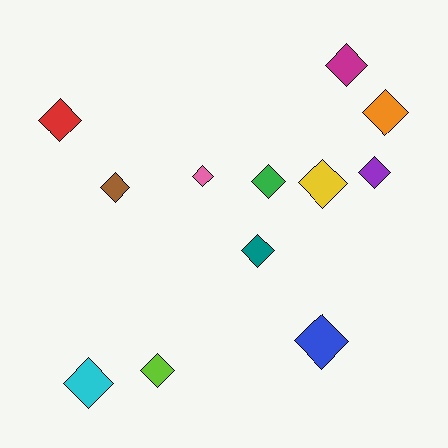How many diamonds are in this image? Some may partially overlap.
There are 12 diamonds.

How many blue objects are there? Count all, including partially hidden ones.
There is 1 blue object.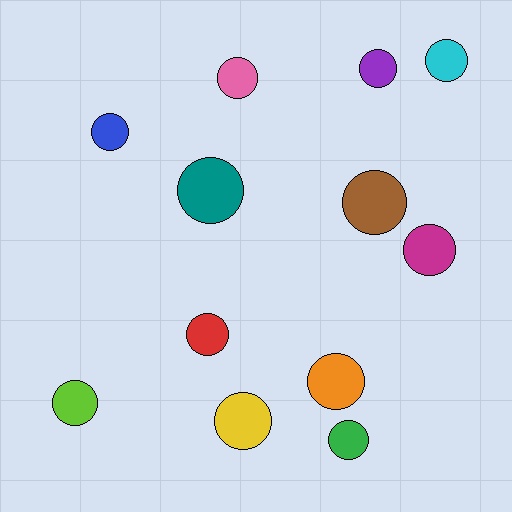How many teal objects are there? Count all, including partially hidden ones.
There is 1 teal object.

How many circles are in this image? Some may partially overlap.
There are 12 circles.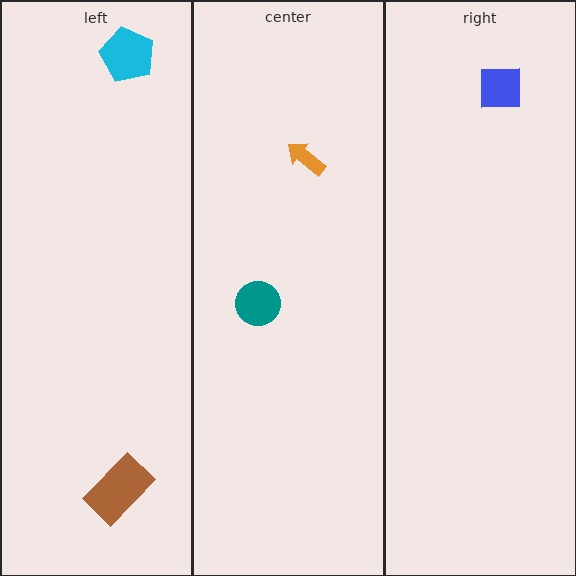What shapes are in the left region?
The cyan pentagon, the brown rectangle.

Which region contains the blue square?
The right region.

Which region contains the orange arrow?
The center region.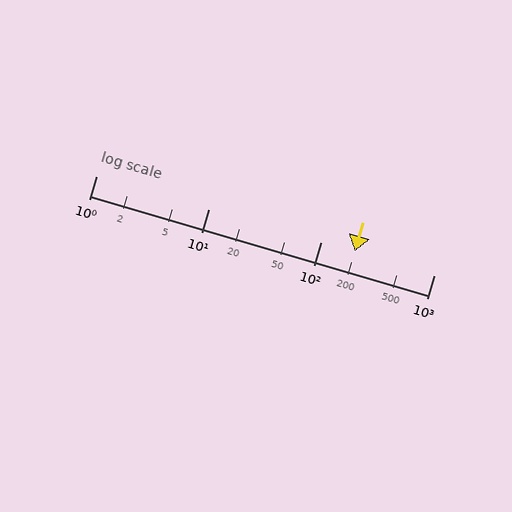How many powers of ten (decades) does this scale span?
The scale spans 3 decades, from 1 to 1000.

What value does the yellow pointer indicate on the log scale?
The pointer indicates approximately 200.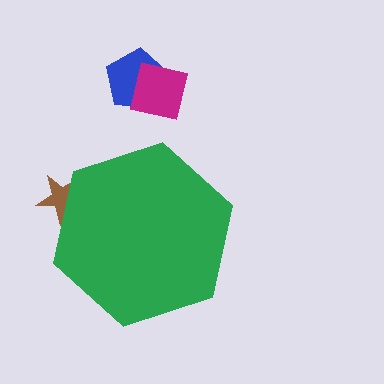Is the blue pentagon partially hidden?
No, the blue pentagon is fully visible.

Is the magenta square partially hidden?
No, the magenta square is fully visible.